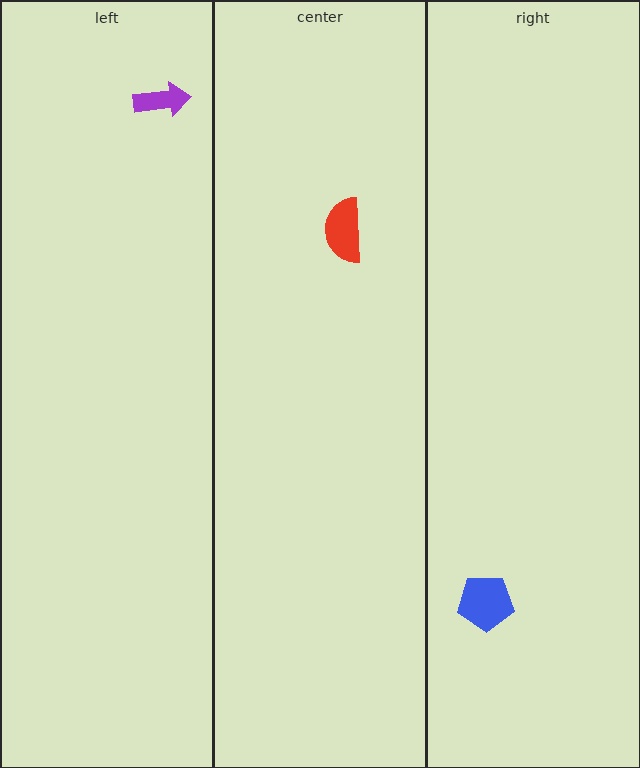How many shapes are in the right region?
1.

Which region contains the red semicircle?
The center region.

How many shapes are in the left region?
1.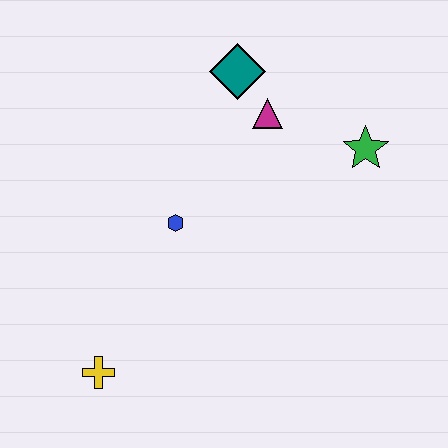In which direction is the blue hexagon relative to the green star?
The blue hexagon is to the left of the green star.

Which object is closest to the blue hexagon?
The magenta triangle is closest to the blue hexagon.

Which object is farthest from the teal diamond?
The yellow cross is farthest from the teal diamond.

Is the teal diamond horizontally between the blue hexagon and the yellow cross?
No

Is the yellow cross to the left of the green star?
Yes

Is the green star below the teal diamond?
Yes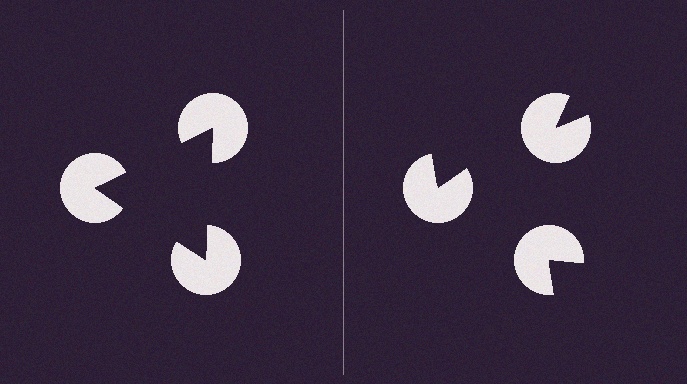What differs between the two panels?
The pac-man discs are positioned identically on both sides; only the wedge orientations differ. On the left they align to a triangle; on the right they are misaligned.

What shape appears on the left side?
An illusory triangle.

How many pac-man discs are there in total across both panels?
6 — 3 on each side.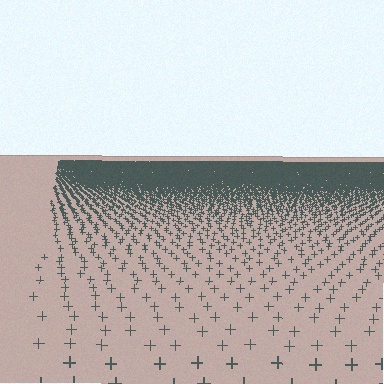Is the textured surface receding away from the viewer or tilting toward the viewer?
The surface is receding away from the viewer. Texture elements get smaller and denser toward the top.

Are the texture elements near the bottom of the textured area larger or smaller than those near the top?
Larger. Near the bottom, elements are closer to the viewer and appear at a bigger on-screen size.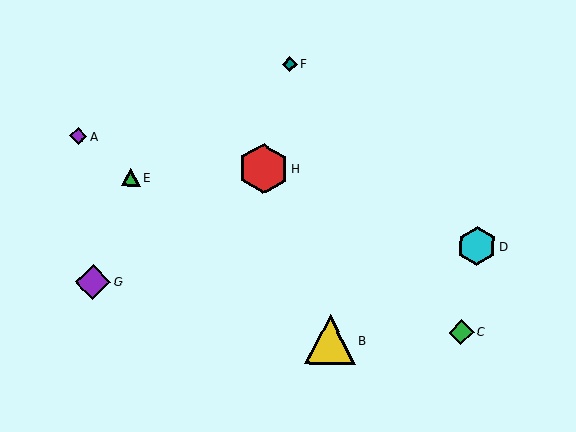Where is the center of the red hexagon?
The center of the red hexagon is at (263, 169).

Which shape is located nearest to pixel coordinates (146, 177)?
The green triangle (labeled E) at (131, 177) is nearest to that location.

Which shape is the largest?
The yellow triangle (labeled B) is the largest.